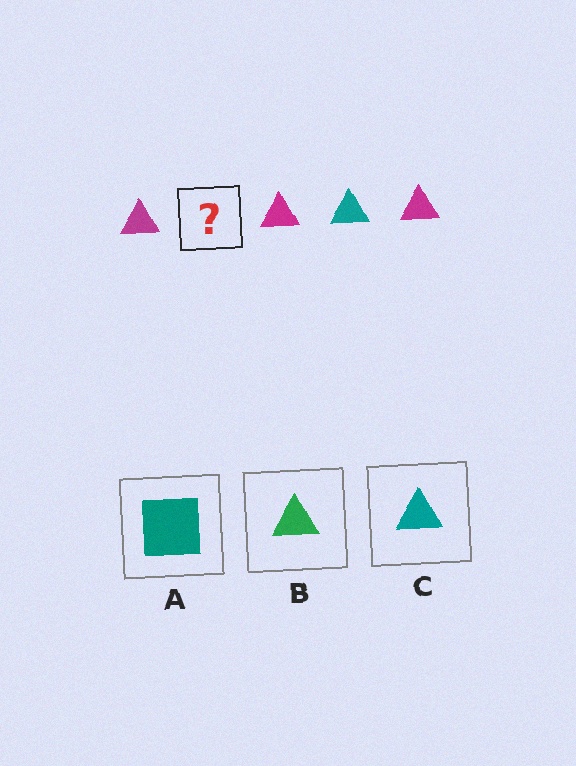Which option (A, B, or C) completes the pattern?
C.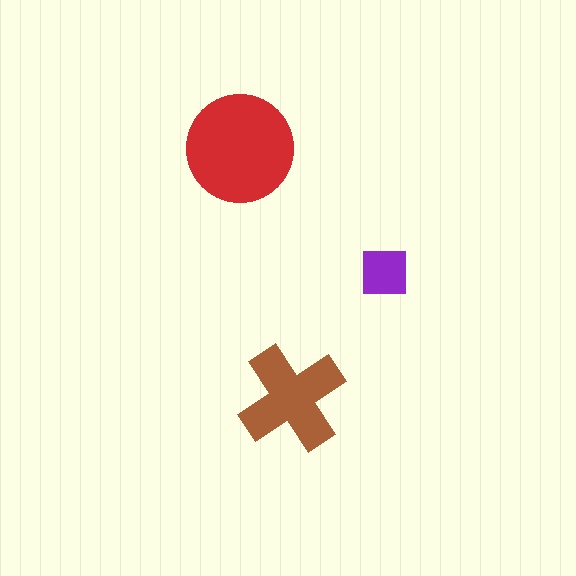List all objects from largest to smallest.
The red circle, the brown cross, the purple square.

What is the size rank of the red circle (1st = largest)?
1st.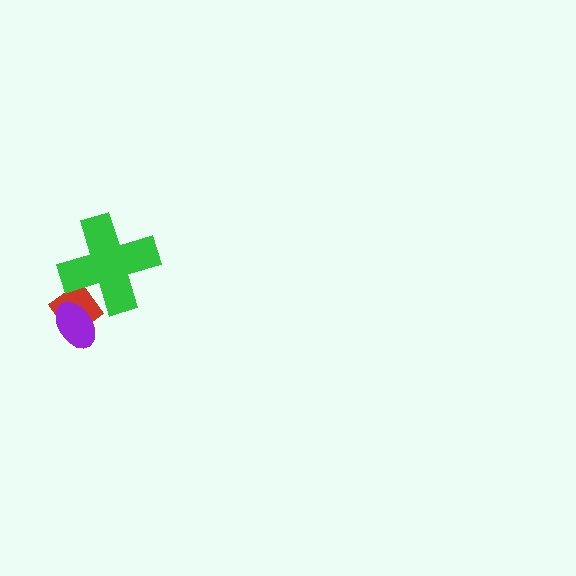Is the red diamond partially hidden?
Yes, it is partially covered by another shape.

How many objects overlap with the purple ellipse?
1 object overlaps with the purple ellipse.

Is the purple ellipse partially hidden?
No, no other shape covers it.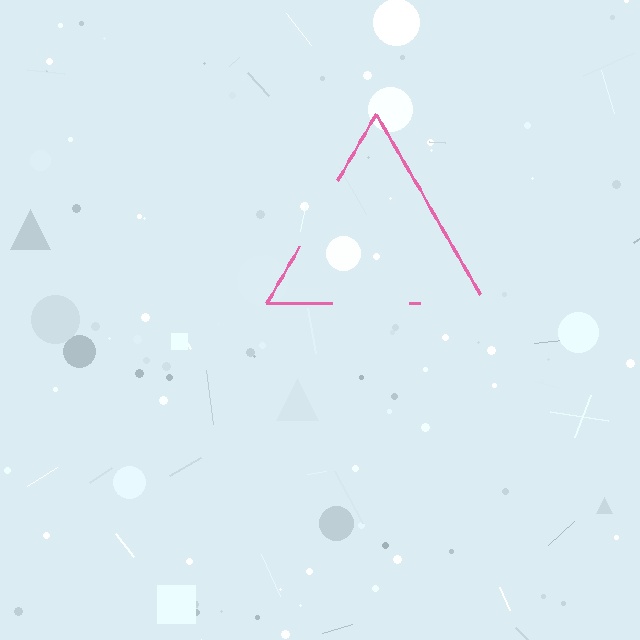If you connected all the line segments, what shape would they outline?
They would outline a triangle.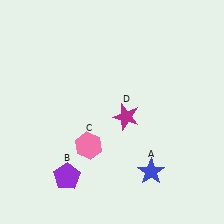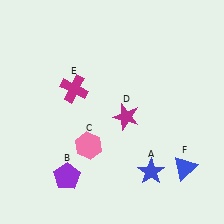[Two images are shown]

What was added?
A magenta cross (E), a blue triangle (F) were added in Image 2.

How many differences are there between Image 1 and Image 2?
There are 2 differences between the two images.